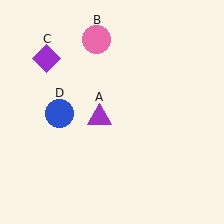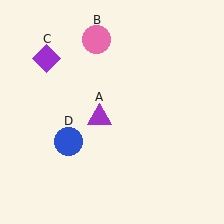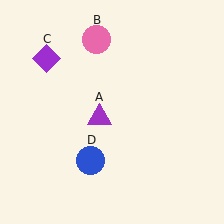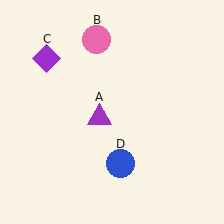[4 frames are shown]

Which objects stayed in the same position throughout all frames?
Purple triangle (object A) and pink circle (object B) and purple diamond (object C) remained stationary.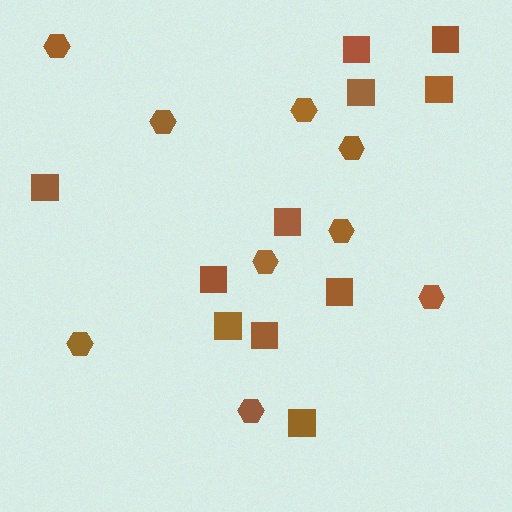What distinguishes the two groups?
There are 2 groups: one group of hexagons (9) and one group of squares (11).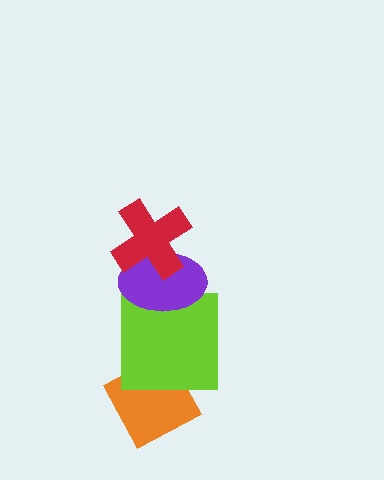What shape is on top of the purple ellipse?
The red cross is on top of the purple ellipse.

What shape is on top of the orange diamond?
The lime square is on top of the orange diamond.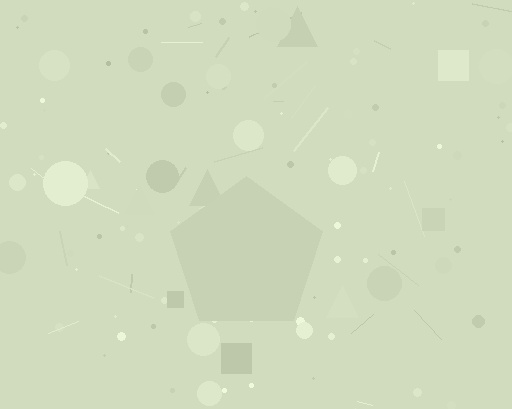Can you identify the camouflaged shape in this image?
The camouflaged shape is a pentagon.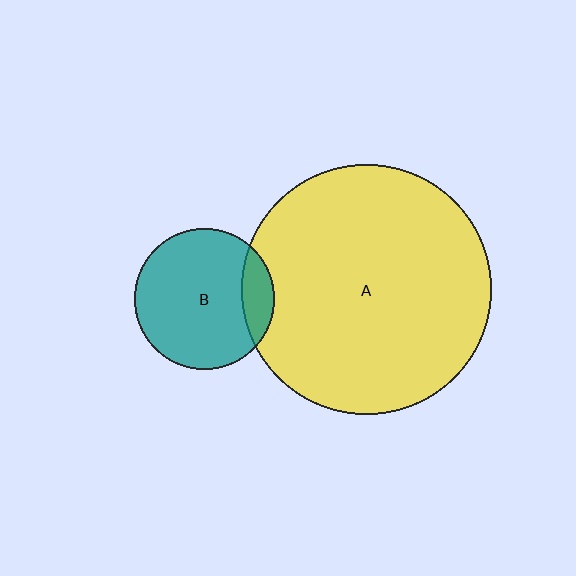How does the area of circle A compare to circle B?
Approximately 3.1 times.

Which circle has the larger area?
Circle A (yellow).